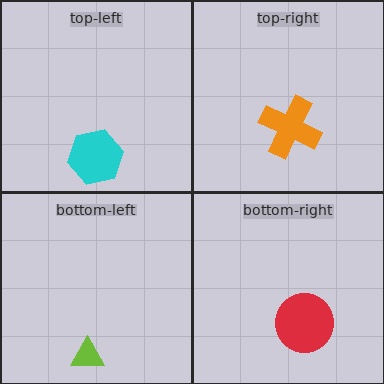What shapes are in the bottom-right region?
The red circle.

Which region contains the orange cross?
The top-right region.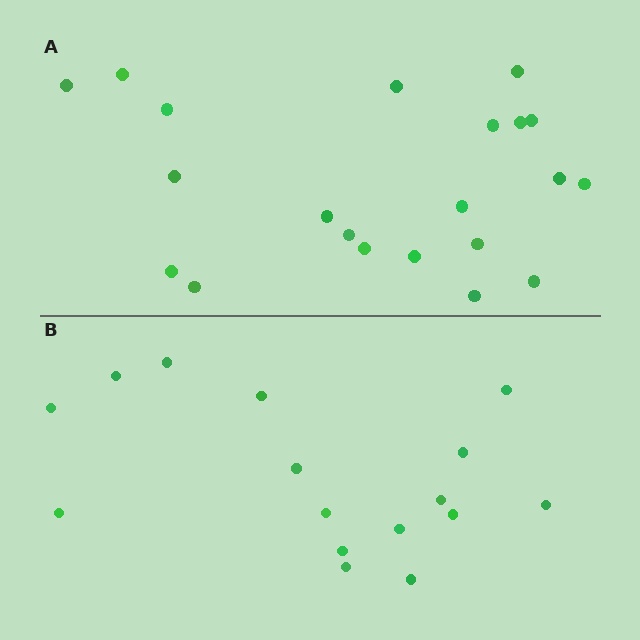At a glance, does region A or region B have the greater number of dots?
Region A (the top region) has more dots.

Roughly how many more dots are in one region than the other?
Region A has about 5 more dots than region B.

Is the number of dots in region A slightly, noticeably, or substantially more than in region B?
Region A has noticeably more, but not dramatically so. The ratio is roughly 1.3 to 1.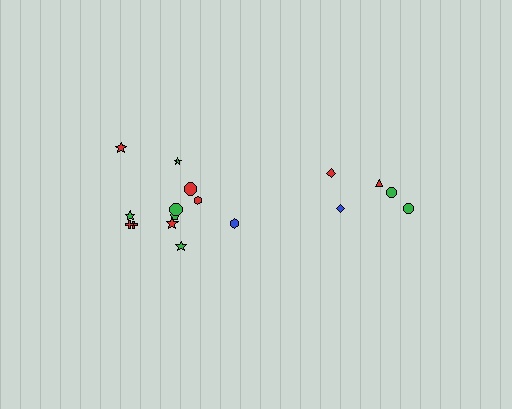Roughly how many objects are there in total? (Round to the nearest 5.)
Roughly 15 objects in total.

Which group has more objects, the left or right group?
The left group.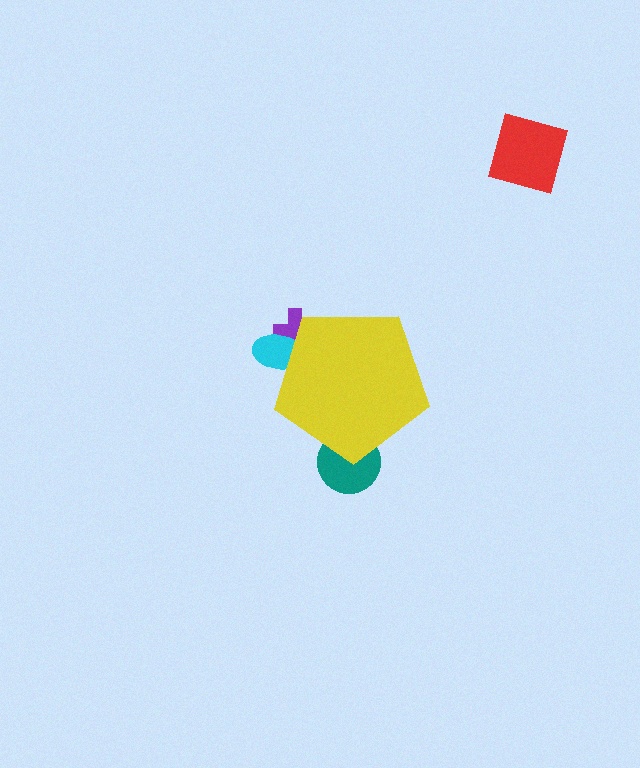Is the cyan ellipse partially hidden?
Yes, the cyan ellipse is partially hidden behind the yellow pentagon.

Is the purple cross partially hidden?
Yes, the purple cross is partially hidden behind the yellow pentagon.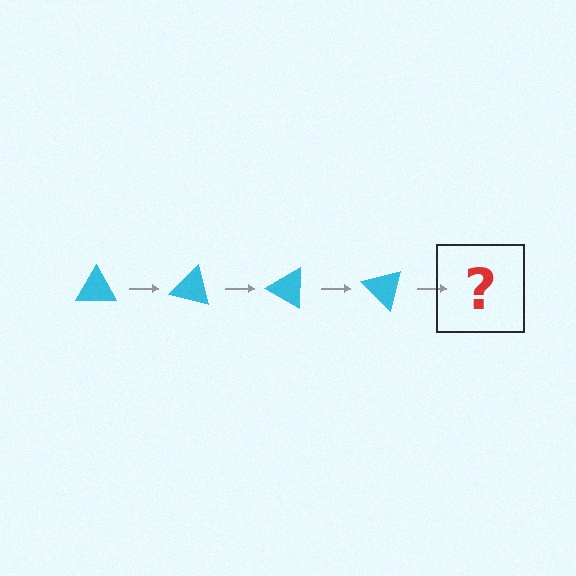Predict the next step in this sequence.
The next step is a cyan triangle rotated 60 degrees.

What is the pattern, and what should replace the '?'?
The pattern is that the triangle rotates 15 degrees each step. The '?' should be a cyan triangle rotated 60 degrees.